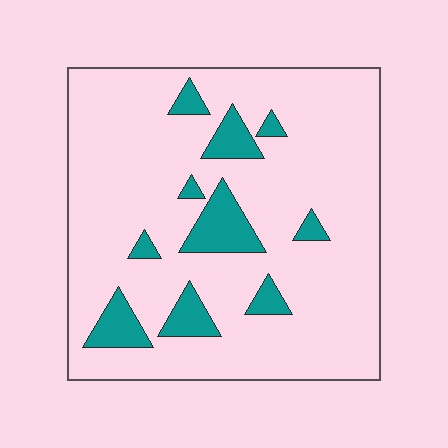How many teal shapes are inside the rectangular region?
10.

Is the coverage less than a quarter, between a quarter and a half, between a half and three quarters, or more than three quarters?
Less than a quarter.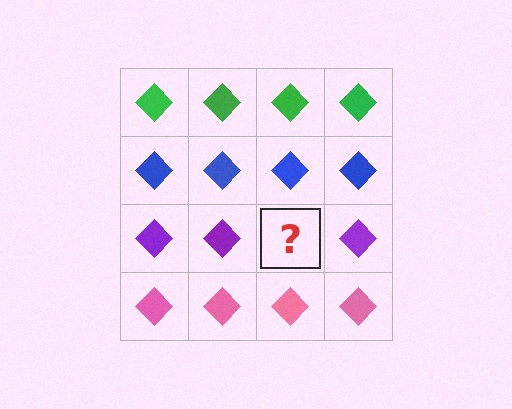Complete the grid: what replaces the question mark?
The question mark should be replaced with a purple diamond.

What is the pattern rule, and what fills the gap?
The rule is that each row has a consistent color. The gap should be filled with a purple diamond.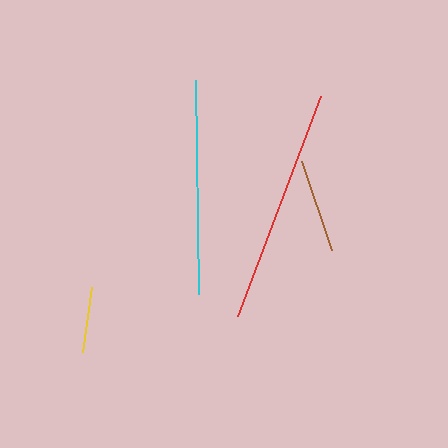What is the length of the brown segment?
The brown segment is approximately 94 pixels long.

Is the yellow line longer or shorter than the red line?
The red line is longer than the yellow line.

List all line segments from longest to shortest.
From longest to shortest: red, cyan, brown, yellow.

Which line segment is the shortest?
The yellow line is the shortest at approximately 66 pixels.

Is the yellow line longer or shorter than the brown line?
The brown line is longer than the yellow line.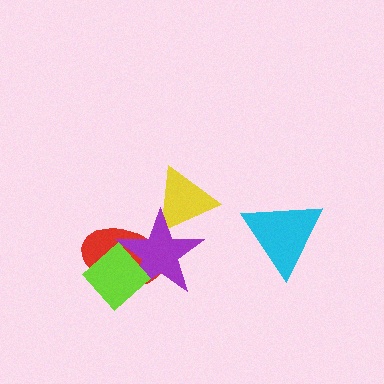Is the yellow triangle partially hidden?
Yes, it is partially covered by another shape.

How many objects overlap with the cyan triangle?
0 objects overlap with the cyan triangle.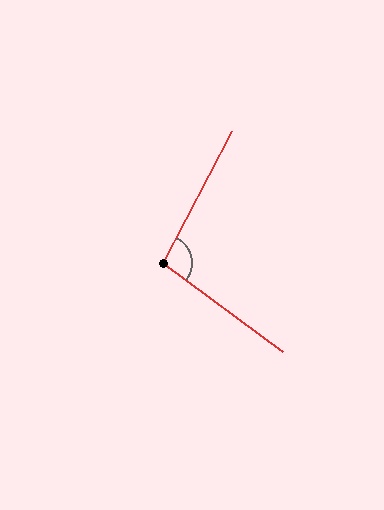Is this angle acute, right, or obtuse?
It is obtuse.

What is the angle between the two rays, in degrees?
Approximately 98 degrees.